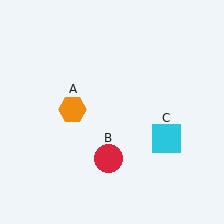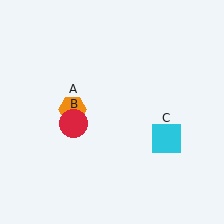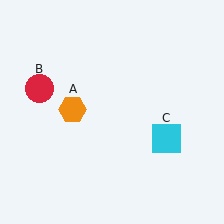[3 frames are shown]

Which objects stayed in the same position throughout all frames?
Orange hexagon (object A) and cyan square (object C) remained stationary.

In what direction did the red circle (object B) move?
The red circle (object B) moved up and to the left.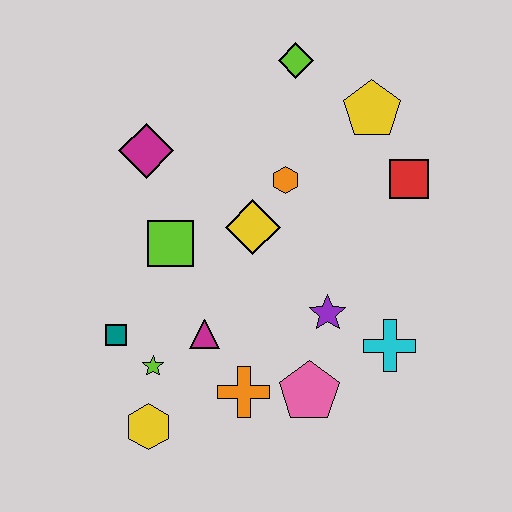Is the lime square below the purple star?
No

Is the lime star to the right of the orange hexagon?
No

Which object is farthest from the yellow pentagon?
The yellow hexagon is farthest from the yellow pentagon.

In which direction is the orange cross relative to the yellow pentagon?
The orange cross is below the yellow pentagon.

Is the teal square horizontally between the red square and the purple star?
No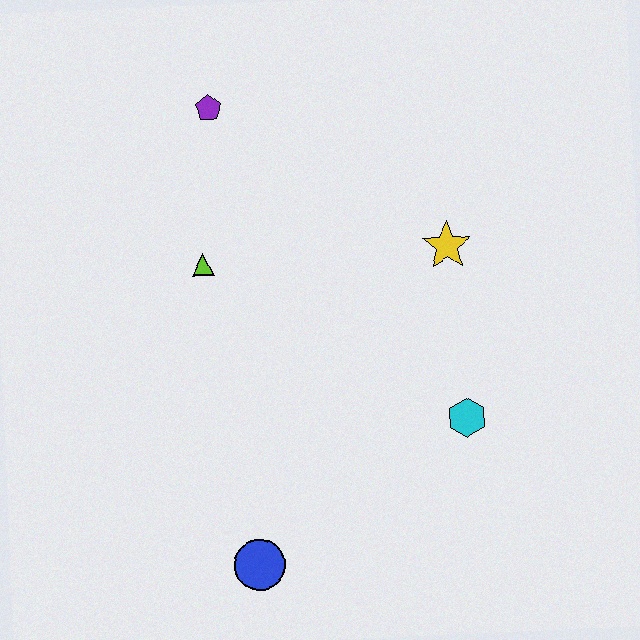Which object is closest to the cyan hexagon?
The yellow star is closest to the cyan hexagon.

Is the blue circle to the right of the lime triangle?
Yes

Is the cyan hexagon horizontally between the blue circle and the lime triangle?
No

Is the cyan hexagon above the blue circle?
Yes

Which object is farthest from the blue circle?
The purple pentagon is farthest from the blue circle.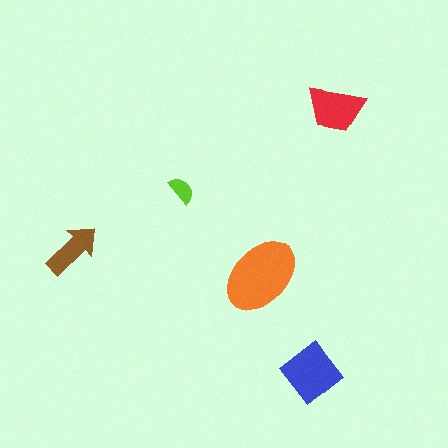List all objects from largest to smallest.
The orange ellipse, the blue diamond, the red trapezoid, the brown arrow, the lime semicircle.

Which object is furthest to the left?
The brown arrow is leftmost.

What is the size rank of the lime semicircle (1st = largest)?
5th.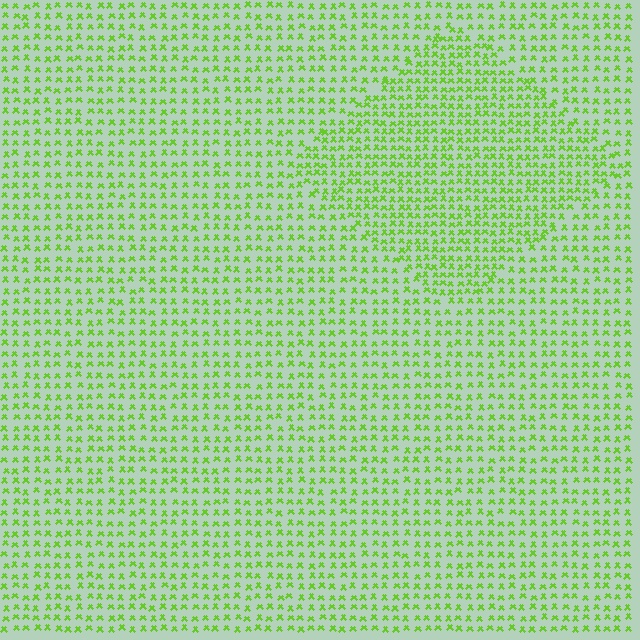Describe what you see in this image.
The image contains small lime elements arranged at two different densities. A diamond-shaped region is visible where the elements are more densely packed than the surrounding area.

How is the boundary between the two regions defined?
The boundary is defined by a change in element density (approximately 1.6x ratio). All elements are the same color, size, and shape.